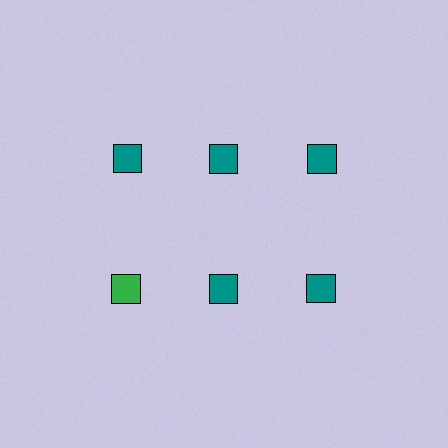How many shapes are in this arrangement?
There are 6 shapes arranged in a grid pattern.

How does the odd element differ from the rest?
It has a different color: green instead of teal.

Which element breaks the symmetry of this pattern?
The green square in the second row, leftmost column breaks the symmetry. All other shapes are teal squares.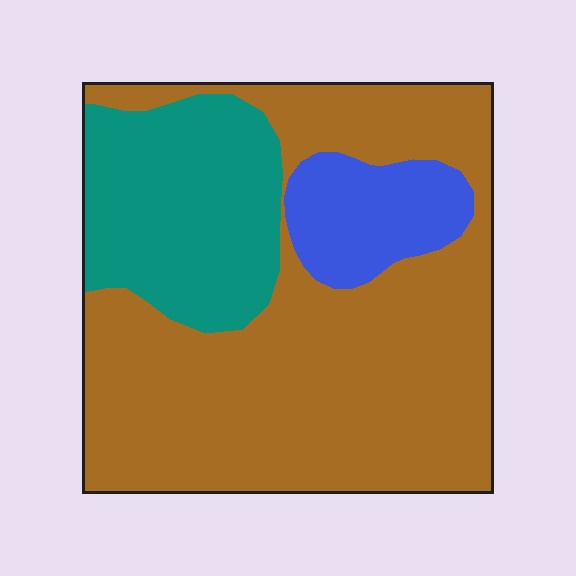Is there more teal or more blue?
Teal.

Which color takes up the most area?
Brown, at roughly 65%.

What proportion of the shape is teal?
Teal takes up about one quarter (1/4) of the shape.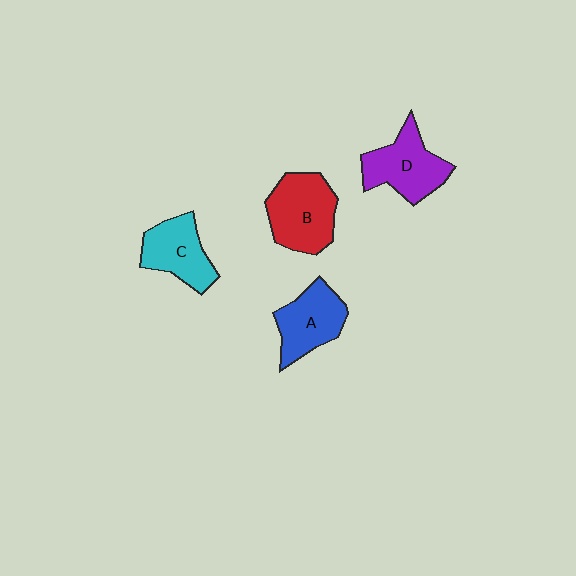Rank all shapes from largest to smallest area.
From largest to smallest: B (red), D (purple), A (blue), C (cyan).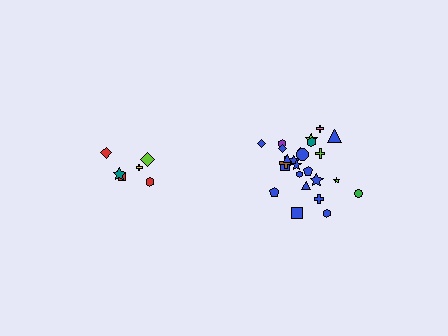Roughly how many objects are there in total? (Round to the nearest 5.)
Roughly 30 objects in total.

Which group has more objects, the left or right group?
The right group.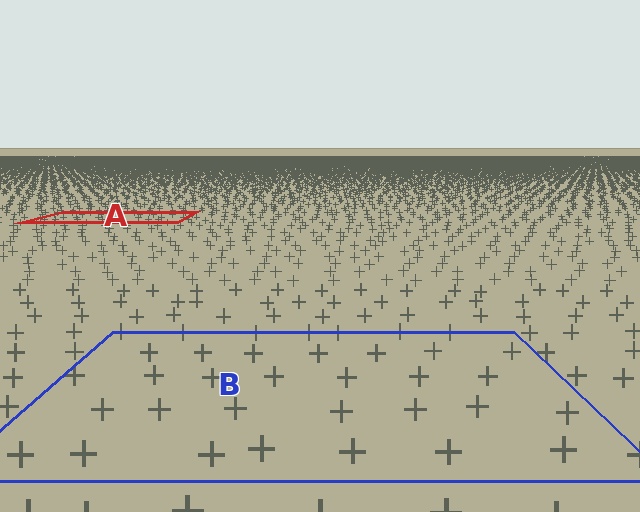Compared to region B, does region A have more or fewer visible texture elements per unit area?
Region A has more texture elements per unit area — they are packed more densely because it is farther away.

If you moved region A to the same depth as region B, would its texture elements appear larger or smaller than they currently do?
They would appear larger. At a closer depth, the same texture elements are projected at a bigger on-screen size.